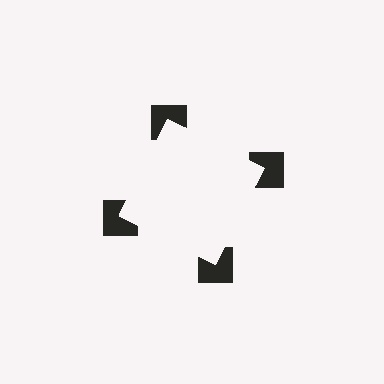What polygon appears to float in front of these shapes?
An illusory square — its edges are inferred from the aligned wedge cuts in the notched squares, not physically drawn.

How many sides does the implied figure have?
4 sides.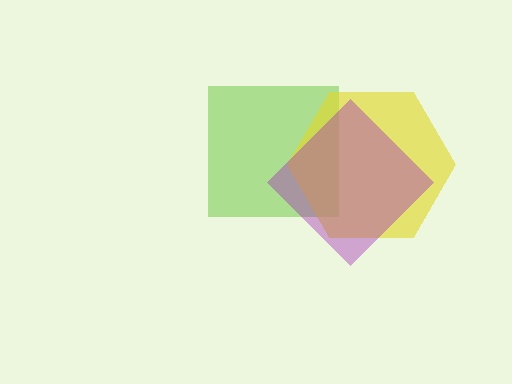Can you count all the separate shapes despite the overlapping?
Yes, there are 3 separate shapes.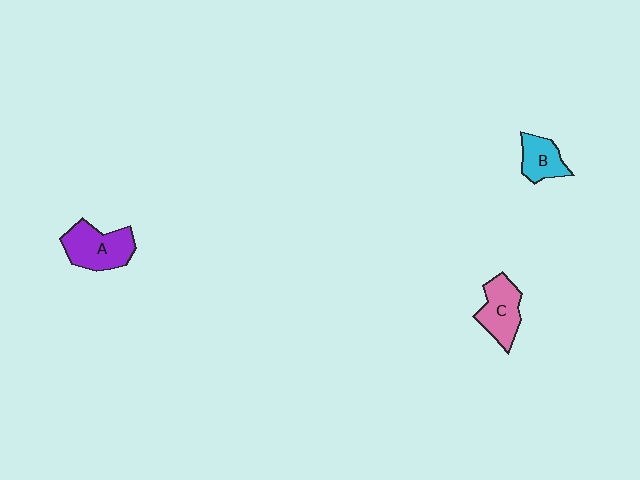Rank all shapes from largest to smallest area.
From largest to smallest: A (purple), C (pink), B (cyan).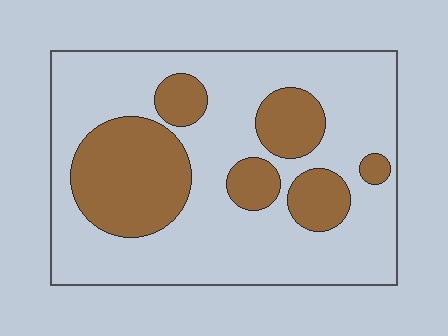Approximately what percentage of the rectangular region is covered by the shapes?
Approximately 30%.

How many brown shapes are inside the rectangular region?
6.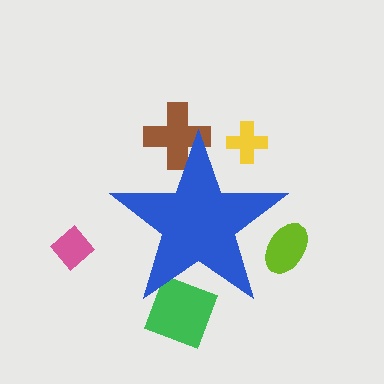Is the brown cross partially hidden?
Yes, the brown cross is partially hidden behind the blue star.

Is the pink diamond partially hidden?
No, the pink diamond is fully visible.